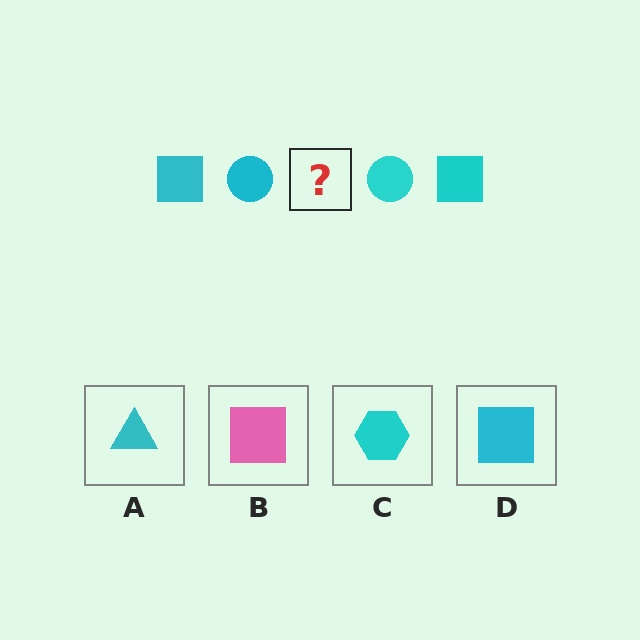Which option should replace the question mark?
Option D.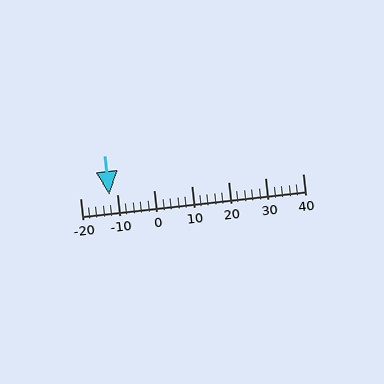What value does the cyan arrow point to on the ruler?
The cyan arrow points to approximately -12.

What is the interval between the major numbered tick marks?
The major tick marks are spaced 10 units apart.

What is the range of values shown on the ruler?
The ruler shows values from -20 to 40.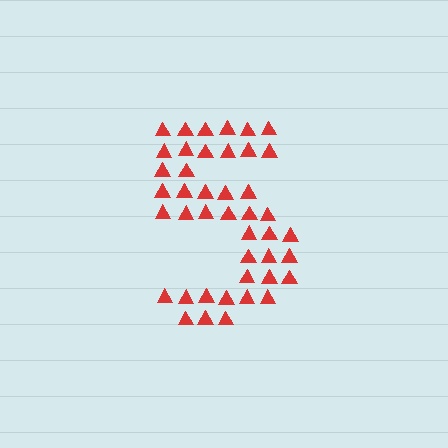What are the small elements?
The small elements are triangles.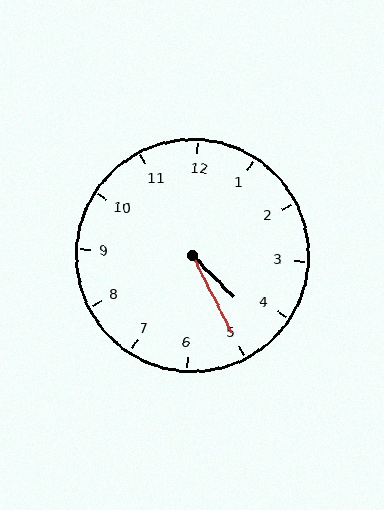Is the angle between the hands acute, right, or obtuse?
It is acute.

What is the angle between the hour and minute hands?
Approximately 18 degrees.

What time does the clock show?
4:25.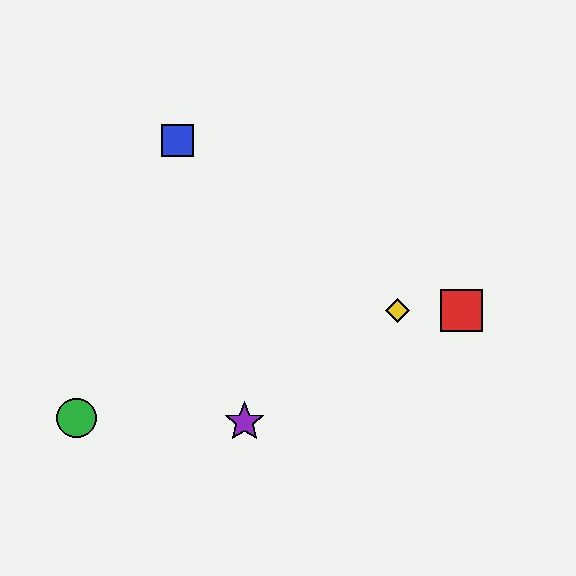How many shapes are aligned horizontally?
2 shapes (the red square, the yellow diamond) are aligned horizontally.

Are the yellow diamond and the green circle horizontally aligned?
No, the yellow diamond is at y≈311 and the green circle is at y≈418.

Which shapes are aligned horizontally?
The red square, the yellow diamond are aligned horizontally.